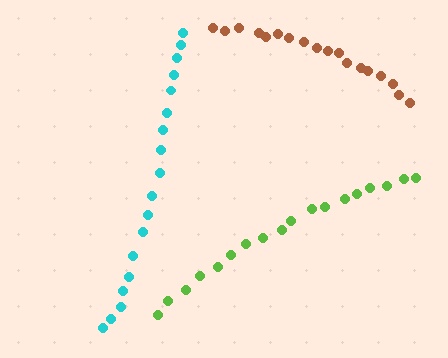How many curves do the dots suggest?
There are 3 distinct paths.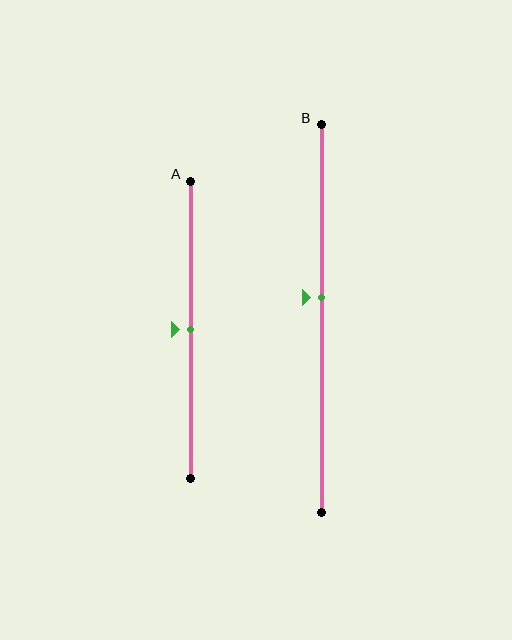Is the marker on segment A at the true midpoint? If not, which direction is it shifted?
Yes, the marker on segment A is at the true midpoint.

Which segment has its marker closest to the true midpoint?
Segment A has its marker closest to the true midpoint.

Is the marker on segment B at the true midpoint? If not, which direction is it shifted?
No, the marker on segment B is shifted upward by about 5% of the segment length.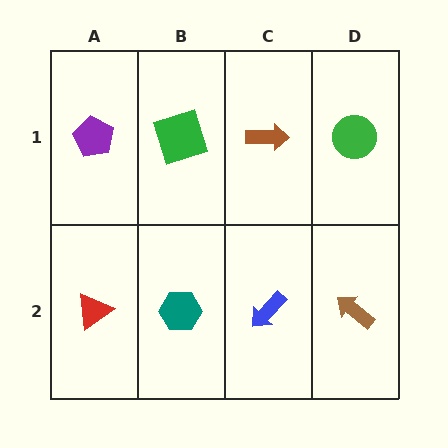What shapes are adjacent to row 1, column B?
A teal hexagon (row 2, column B), a purple pentagon (row 1, column A), a brown arrow (row 1, column C).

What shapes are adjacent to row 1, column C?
A blue arrow (row 2, column C), a green square (row 1, column B), a green circle (row 1, column D).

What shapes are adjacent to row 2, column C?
A brown arrow (row 1, column C), a teal hexagon (row 2, column B), a brown arrow (row 2, column D).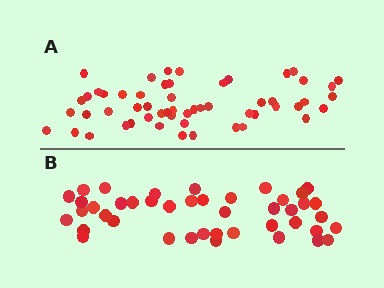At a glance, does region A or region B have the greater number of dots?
Region A (the top region) has more dots.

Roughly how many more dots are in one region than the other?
Region A has roughly 12 or so more dots than region B.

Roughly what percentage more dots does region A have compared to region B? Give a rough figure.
About 30% more.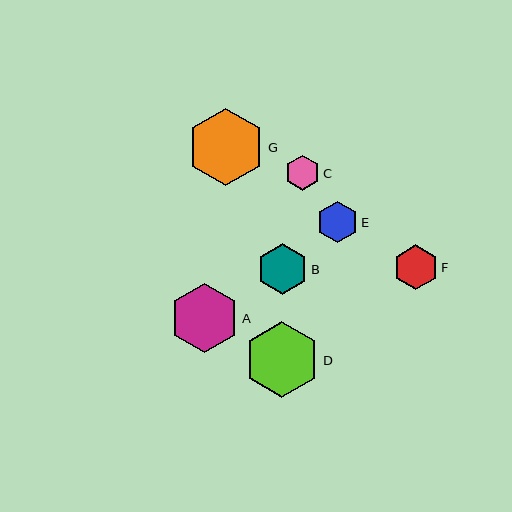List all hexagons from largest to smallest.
From largest to smallest: G, D, A, B, F, E, C.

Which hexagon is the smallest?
Hexagon C is the smallest with a size of approximately 35 pixels.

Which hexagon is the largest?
Hexagon G is the largest with a size of approximately 78 pixels.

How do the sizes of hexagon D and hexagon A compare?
Hexagon D and hexagon A are approximately the same size.